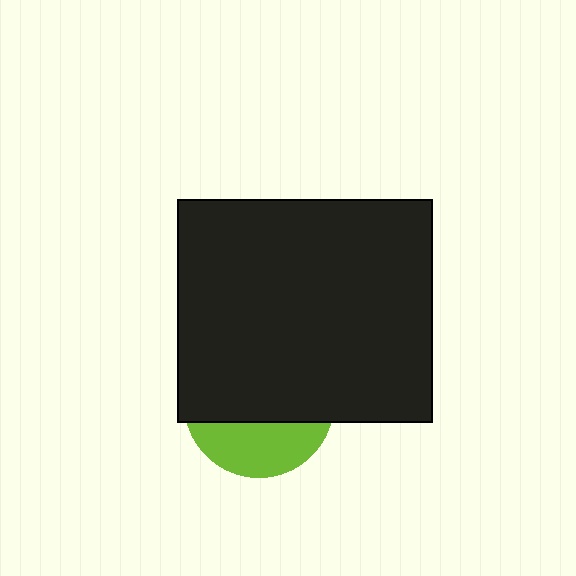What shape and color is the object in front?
The object in front is a black rectangle.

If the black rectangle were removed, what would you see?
You would see the complete lime circle.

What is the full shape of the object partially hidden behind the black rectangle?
The partially hidden object is a lime circle.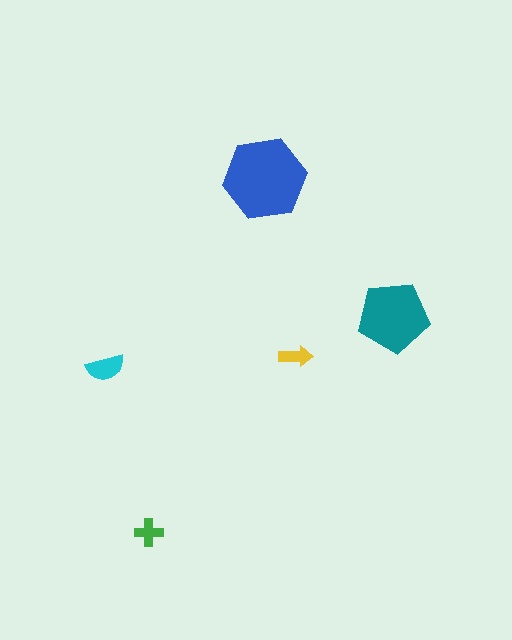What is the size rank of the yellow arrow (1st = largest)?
5th.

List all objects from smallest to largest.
The yellow arrow, the green cross, the cyan semicircle, the teal pentagon, the blue hexagon.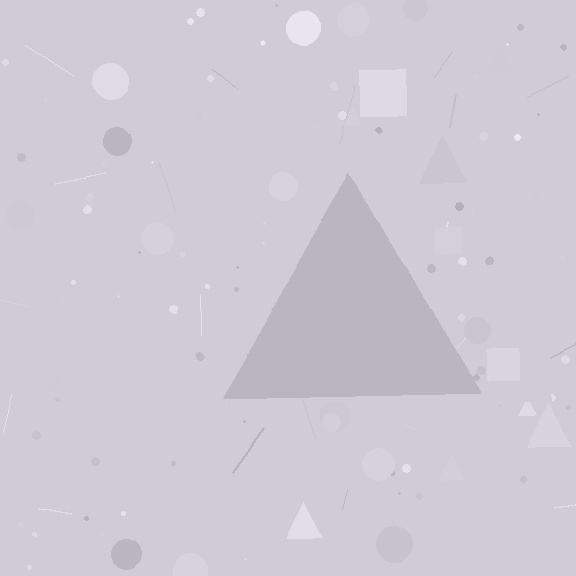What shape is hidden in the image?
A triangle is hidden in the image.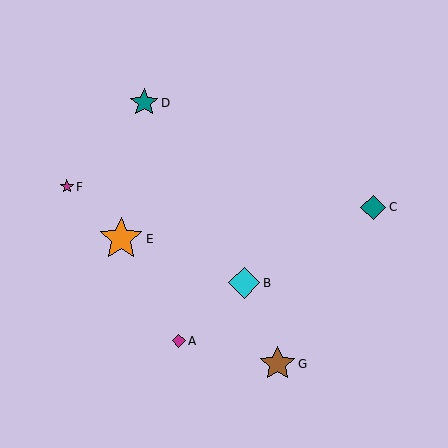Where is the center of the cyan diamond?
The center of the cyan diamond is at (244, 283).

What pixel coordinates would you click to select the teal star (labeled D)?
Click at (144, 103) to select the teal star D.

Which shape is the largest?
The orange star (labeled E) is the largest.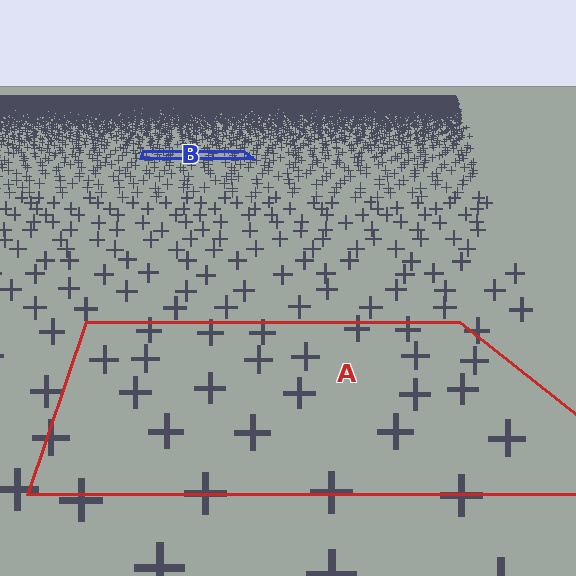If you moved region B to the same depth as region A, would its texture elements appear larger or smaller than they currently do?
They would appear larger. At a closer depth, the same texture elements are projected at a bigger on-screen size.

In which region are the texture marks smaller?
The texture marks are smaller in region B, because it is farther away.